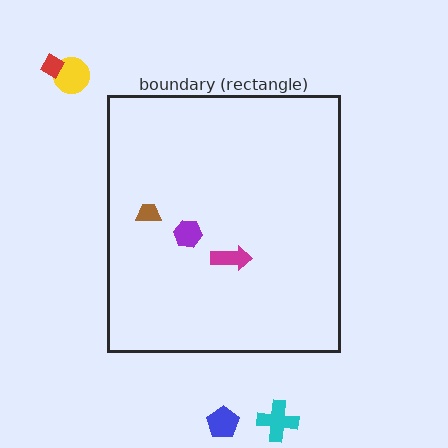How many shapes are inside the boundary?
3 inside, 4 outside.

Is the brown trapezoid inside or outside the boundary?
Inside.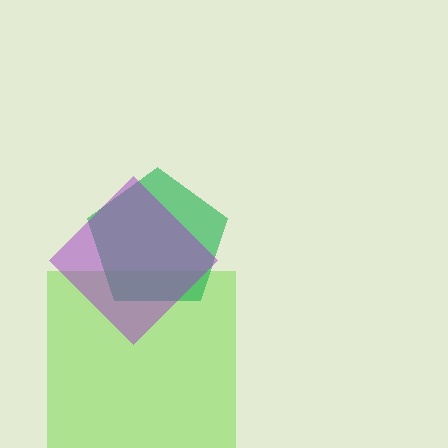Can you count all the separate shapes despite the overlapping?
Yes, there are 3 separate shapes.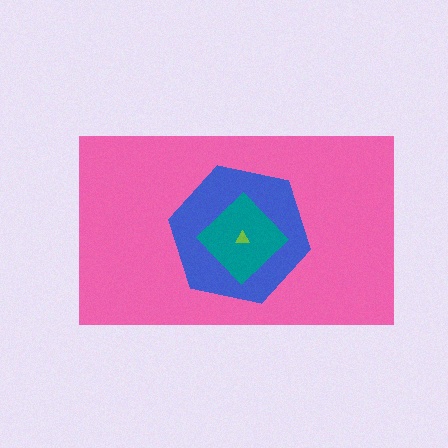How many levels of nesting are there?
4.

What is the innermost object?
The lime triangle.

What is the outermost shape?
The pink rectangle.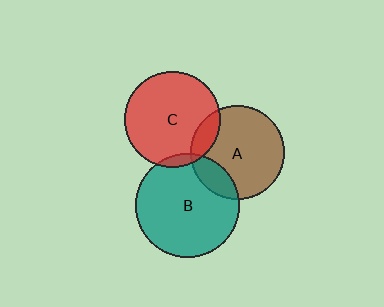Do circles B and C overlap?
Yes.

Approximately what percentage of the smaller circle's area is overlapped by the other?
Approximately 5%.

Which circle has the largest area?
Circle B (teal).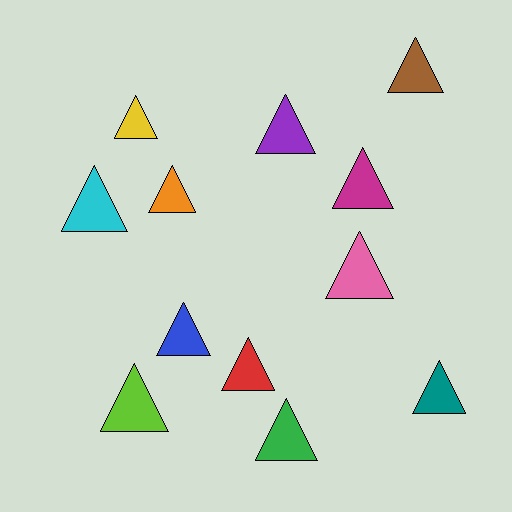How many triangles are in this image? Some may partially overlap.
There are 12 triangles.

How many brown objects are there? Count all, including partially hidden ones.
There is 1 brown object.